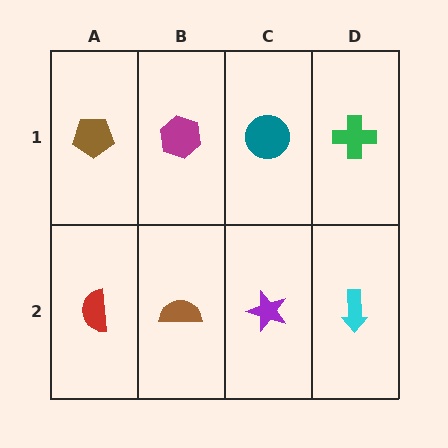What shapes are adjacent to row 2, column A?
A brown pentagon (row 1, column A), a brown semicircle (row 2, column B).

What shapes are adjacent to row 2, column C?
A teal circle (row 1, column C), a brown semicircle (row 2, column B), a cyan arrow (row 2, column D).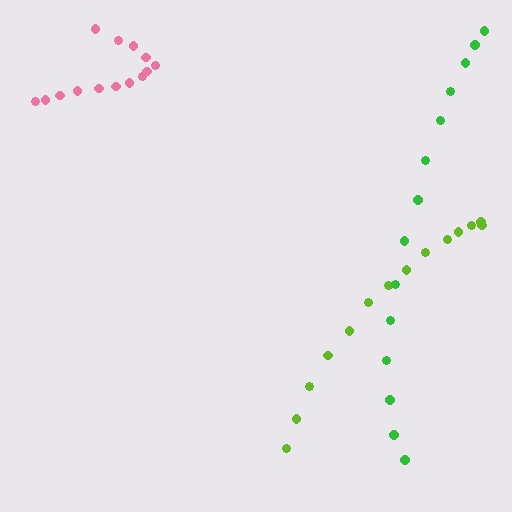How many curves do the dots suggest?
There are 3 distinct paths.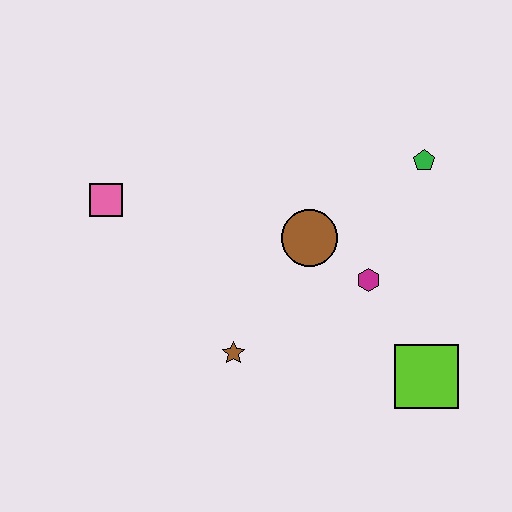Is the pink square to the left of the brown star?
Yes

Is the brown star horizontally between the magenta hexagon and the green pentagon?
No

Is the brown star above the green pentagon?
No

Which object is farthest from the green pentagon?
The pink square is farthest from the green pentagon.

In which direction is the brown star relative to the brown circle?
The brown star is below the brown circle.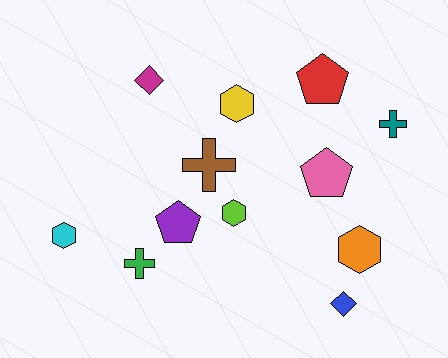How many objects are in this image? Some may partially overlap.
There are 12 objects.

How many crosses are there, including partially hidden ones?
There are 3 crosses.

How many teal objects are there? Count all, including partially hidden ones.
There is 1 teal object.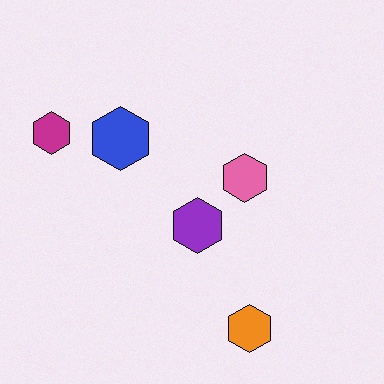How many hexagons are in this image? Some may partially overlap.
There are 5 hexagons.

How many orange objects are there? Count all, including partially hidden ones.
There is 1 orange object.